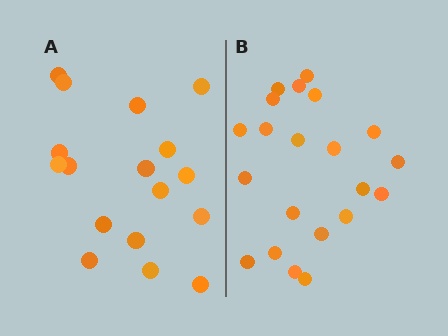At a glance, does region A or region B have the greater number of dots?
Region B (the right region) has more dots.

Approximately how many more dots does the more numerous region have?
Region B has about 4 more dots than region A.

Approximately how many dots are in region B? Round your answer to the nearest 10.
About 20 dots. (The exact count is 21, which rounds to 20.)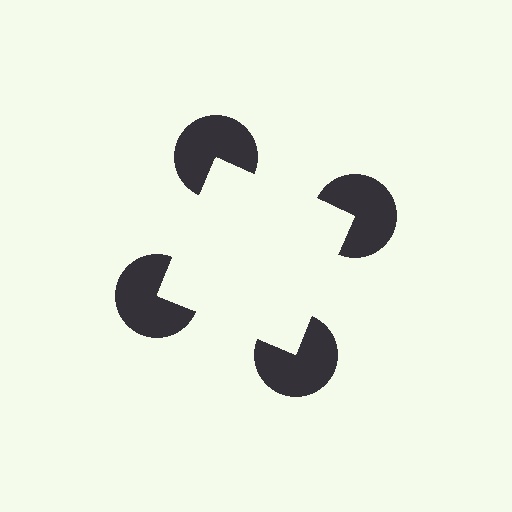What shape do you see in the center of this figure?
An illusory square — its edges are inferred from the aligned wedge cuts in the pac-man discs, not physically drawn.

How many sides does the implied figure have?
4 sides.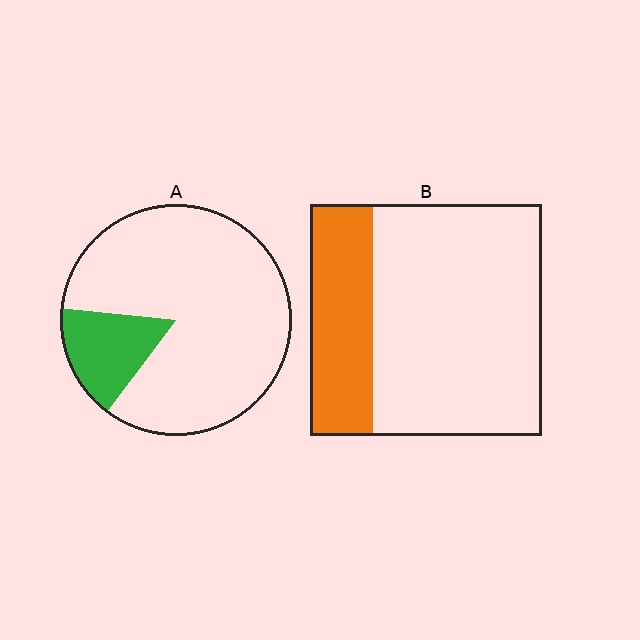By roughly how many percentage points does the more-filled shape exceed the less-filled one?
By roughly 10 percentage points (B over A).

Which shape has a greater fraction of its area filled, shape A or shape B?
Shape B.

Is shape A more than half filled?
No.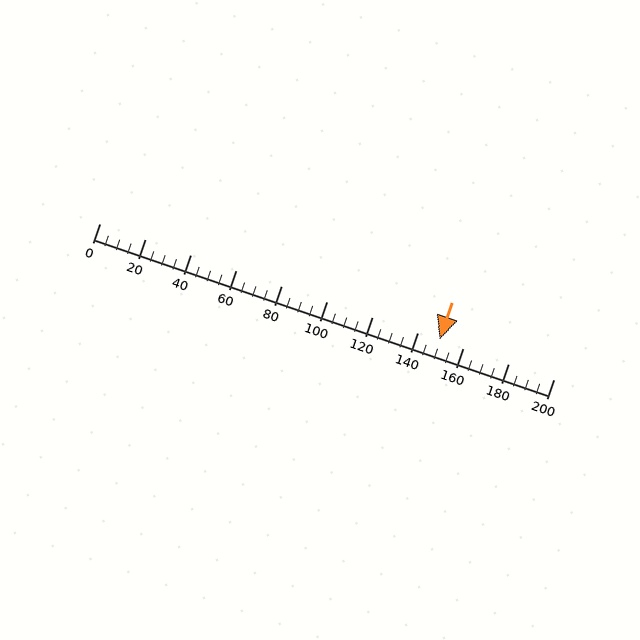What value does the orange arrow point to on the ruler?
The orange arrow points to approximately 150.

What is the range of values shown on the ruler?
The ruler shows values from 0 to 200.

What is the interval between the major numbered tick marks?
The major tick marks are spaced 20 units apart.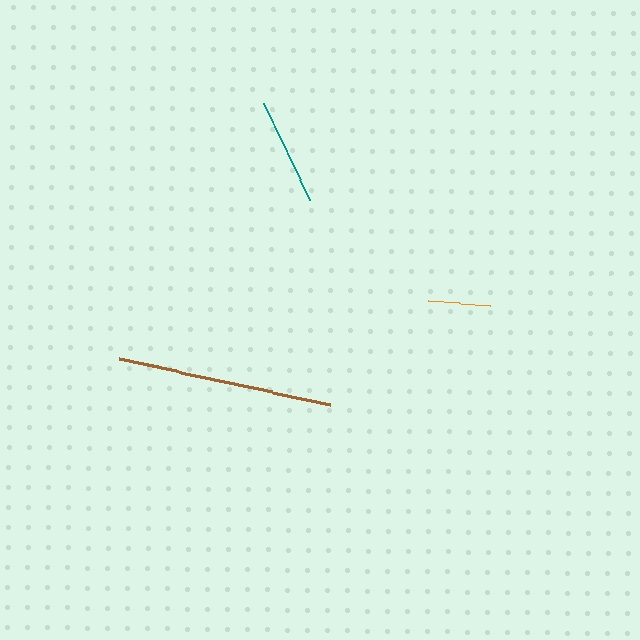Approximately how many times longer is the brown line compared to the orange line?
The brown line is approximately 3.5 times the length of the orange line.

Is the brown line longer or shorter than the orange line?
The brown line is longer than the orange line.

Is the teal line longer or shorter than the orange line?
The teal line is longer than the orange line.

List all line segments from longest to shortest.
From longest to shortest: brown, teal, orange.